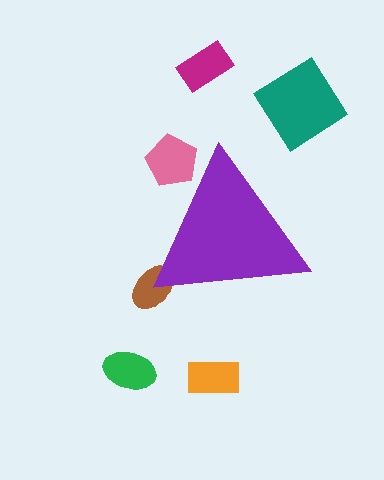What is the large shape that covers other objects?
A purple triangle.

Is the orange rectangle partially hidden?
No, the orange rectangle is fully visible.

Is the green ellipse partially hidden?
No, the green ellipse is fully visible.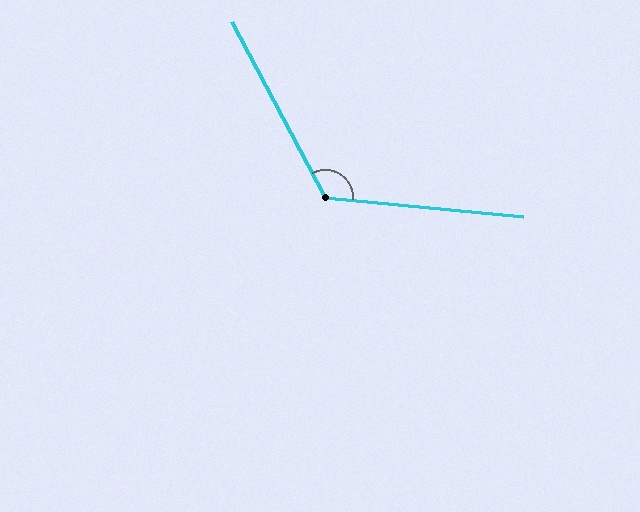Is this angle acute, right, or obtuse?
It is obtuse.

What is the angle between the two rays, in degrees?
Approximately 124 degrees.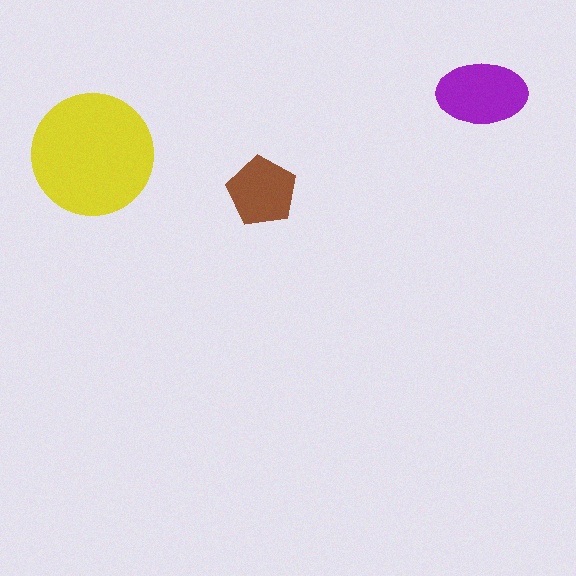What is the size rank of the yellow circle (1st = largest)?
1st.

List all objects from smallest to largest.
The brown pentagon, the purple ellipse, the yellow circle.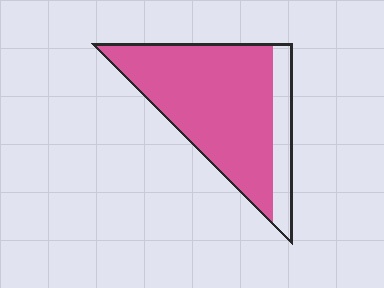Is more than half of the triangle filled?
Yes.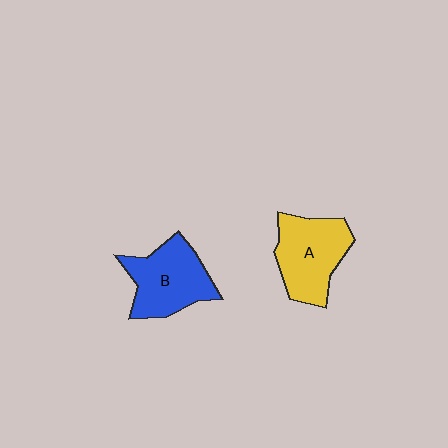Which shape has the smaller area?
Shape B (blue).